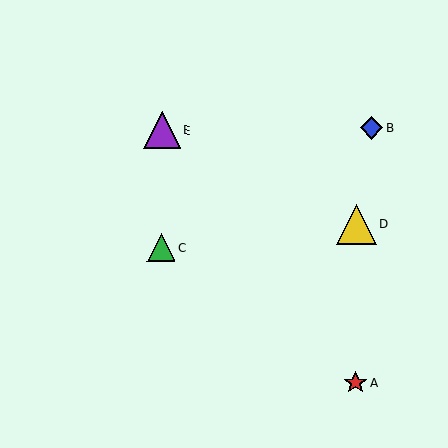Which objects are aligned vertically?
Objects C, E are aligned vertically.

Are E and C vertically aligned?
Yes, both are at x≈162.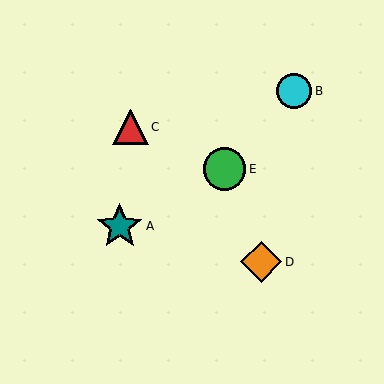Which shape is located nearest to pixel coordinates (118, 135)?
The red triangle (labeled C) at (130, 127) is nearest to that location.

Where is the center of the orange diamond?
The center of the orange diamond is at (261, 262).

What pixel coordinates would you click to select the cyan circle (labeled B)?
Click at (294, 91) to select the cyan circle B.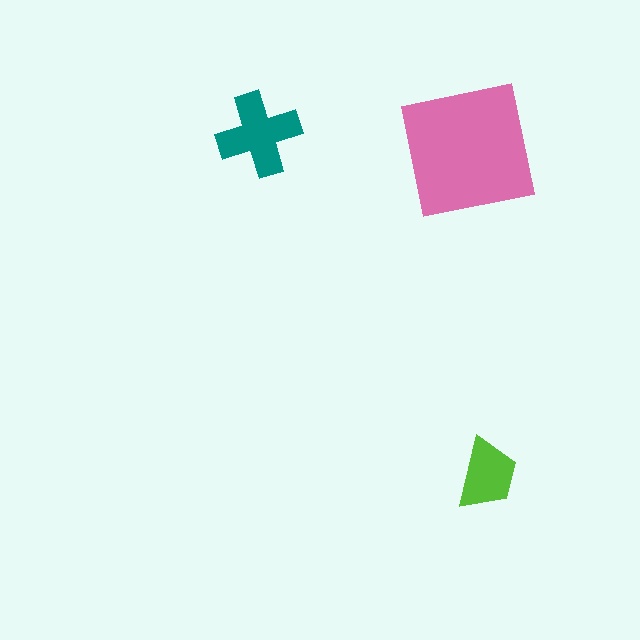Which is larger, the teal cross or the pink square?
The pink square.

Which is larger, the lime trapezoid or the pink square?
The pink square.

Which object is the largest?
The pink square.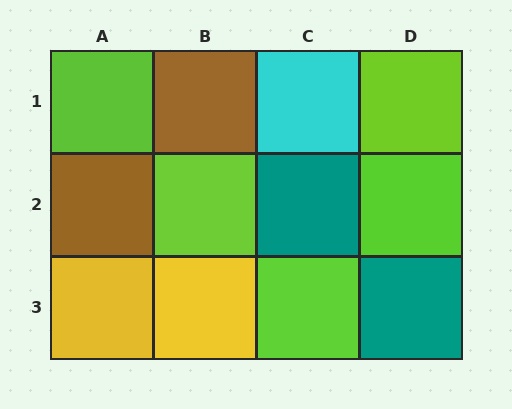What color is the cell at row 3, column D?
Teal.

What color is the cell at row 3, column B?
Yellow.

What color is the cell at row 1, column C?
Cyan.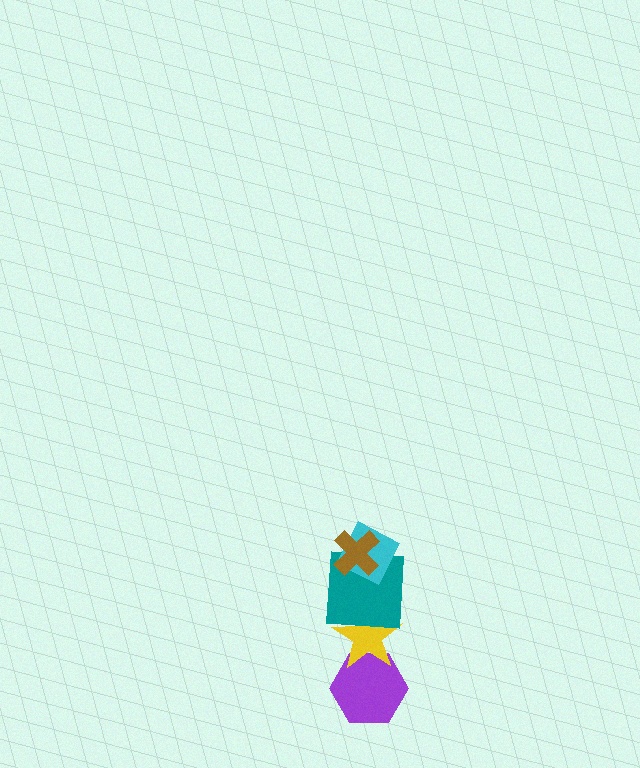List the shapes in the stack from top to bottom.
From top to bottom: the brown cross, the cyan diamond, the teal square, the yellow star, the purple hexagon.